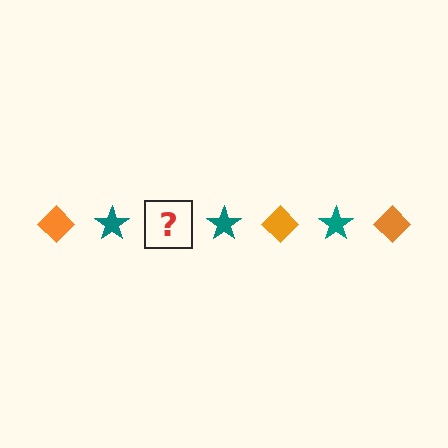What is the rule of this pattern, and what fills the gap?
The rule is that the pattern alternates between orange diamond and teal star. The gap should be filled with an orange diamond.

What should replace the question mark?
The question mark should be replaced with an orange diamond.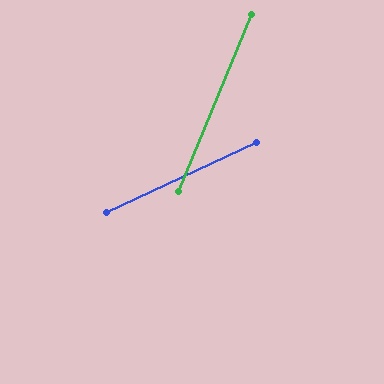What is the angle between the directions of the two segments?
Approximately 42 degrees.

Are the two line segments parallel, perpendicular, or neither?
Neither parallel nor perpendicular — they differ by about 42°.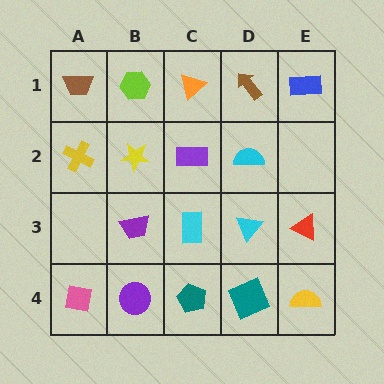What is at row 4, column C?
A teal pentagon.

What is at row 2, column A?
A yellow cross.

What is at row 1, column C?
An orange triangle.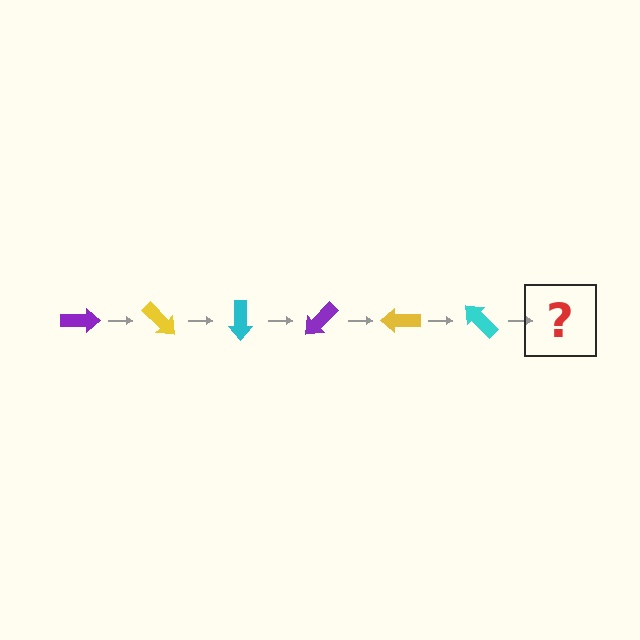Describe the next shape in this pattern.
It should be a purple arrow, rotated 270 degrees from the start.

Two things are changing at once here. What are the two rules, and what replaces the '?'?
The two rules are that it rotates 45 degrees each step and the color cycles through purple, yellow, and cyan. The '?' should be a purple arrow, rotated 270 degrees from the start.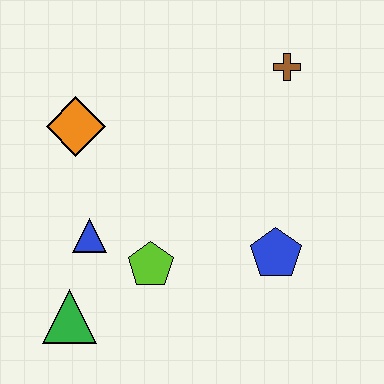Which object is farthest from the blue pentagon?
The orange diamond is farthest from the blue pentagon.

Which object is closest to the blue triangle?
The lime pentagon is closest to the blue triangle.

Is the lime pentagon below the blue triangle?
Yes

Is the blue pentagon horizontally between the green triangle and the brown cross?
Yes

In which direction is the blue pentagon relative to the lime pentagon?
The blue pentagon is to the right of the lime pentagon.